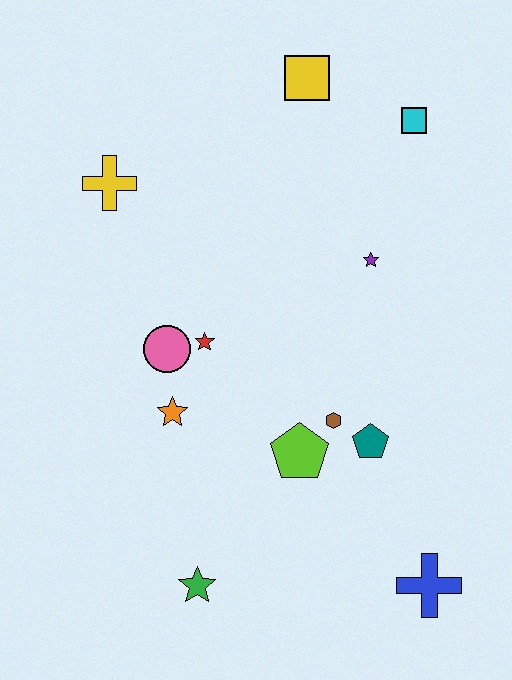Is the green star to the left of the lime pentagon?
Yes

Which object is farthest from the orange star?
The cyan square is farthest from the orange star.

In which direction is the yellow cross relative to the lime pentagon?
The yellow cross is above the lime pentagon.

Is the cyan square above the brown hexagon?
Yes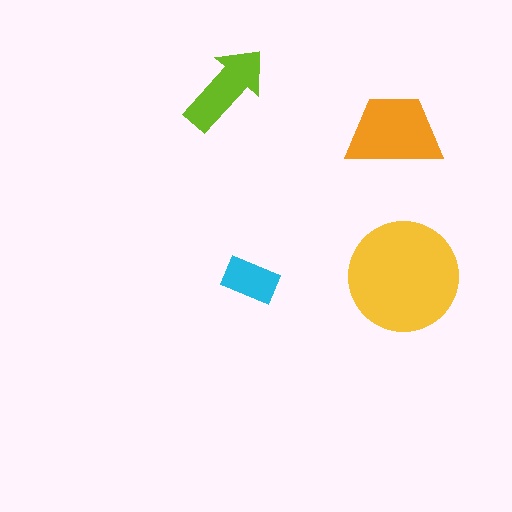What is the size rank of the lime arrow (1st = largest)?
3rd.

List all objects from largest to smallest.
The yellow circle, the orange trapezoid, the lime arrow, the cyan rectangle.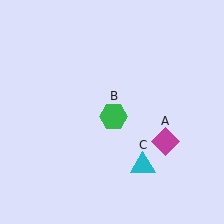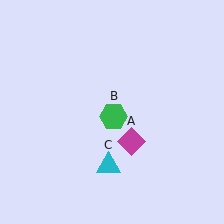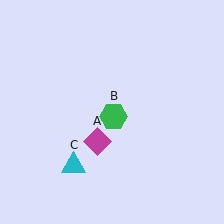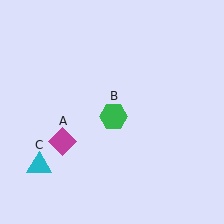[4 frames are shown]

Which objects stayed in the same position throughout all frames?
Green hexagon (object B) remained stationary.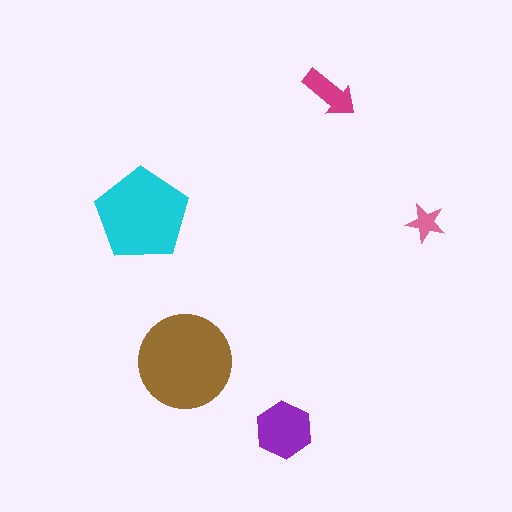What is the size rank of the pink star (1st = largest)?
5th.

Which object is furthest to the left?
The cyan pentagon is leftmost.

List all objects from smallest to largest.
The pink star, the magenta arrow, the purple hexagon, the cyan pentagon, the brown circle.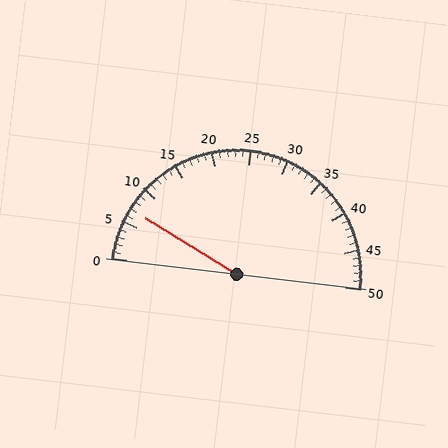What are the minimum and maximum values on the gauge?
The gauge ranges from 0 to 50.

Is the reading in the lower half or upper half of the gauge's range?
The reading is in the lower half of the range (0 to 50).